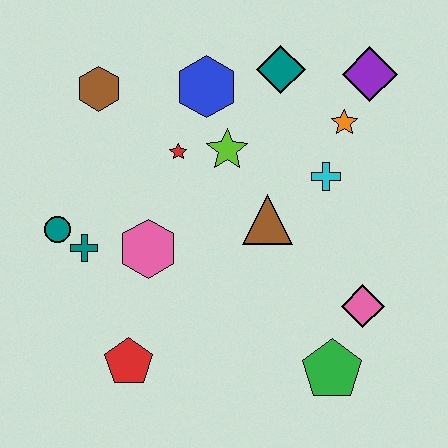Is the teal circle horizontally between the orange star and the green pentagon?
No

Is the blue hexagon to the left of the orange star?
Yes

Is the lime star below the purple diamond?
Yes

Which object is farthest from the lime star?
The green pentagon is farthest from the lime star.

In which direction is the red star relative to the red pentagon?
The red star is above the red pentagon.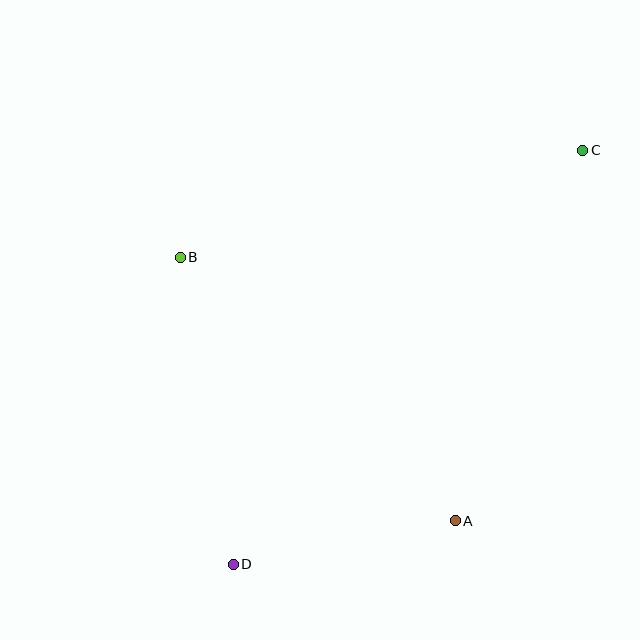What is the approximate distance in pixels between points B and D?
The distance between B and D is approximately 311 pixels.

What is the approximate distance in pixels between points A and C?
The distance between A and C is approximately 392 pixels.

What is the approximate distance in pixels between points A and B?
The distance between A and B is approximately 381 pixels.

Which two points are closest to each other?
Points A and D are closest to each other.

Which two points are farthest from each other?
Points C and D are farthest from each other.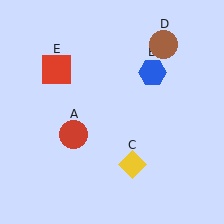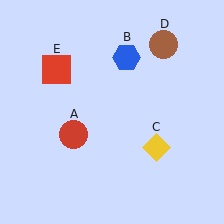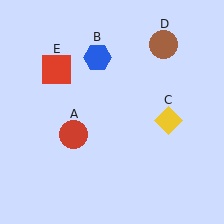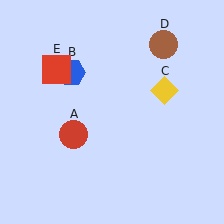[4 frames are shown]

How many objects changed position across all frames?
2 objects changed position: blue hexagon (object B), yellow diamond (object C).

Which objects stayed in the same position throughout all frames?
Red circle (object A) and brown circle (object D) and red square (object E) remained stationary.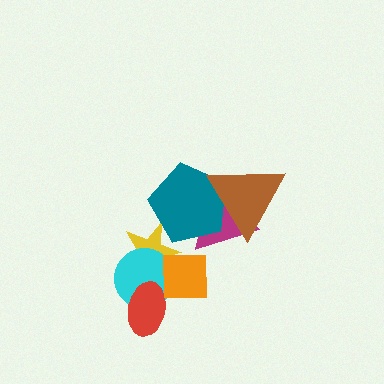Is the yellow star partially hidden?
Yes, it is partially covered by another shape.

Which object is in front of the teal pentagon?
The brown triangle is in front of the teal pentagon.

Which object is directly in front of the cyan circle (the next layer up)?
The red ellipse is directly in front of the cyan circle.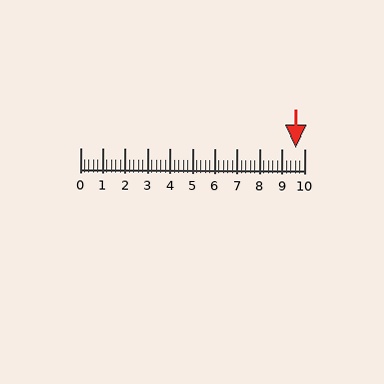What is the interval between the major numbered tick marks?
The major tick marks are spaced 1 units apart.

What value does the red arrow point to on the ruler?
The red arrow points to approximately 9.6.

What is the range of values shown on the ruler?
The ruler shows values from 0 to 10.